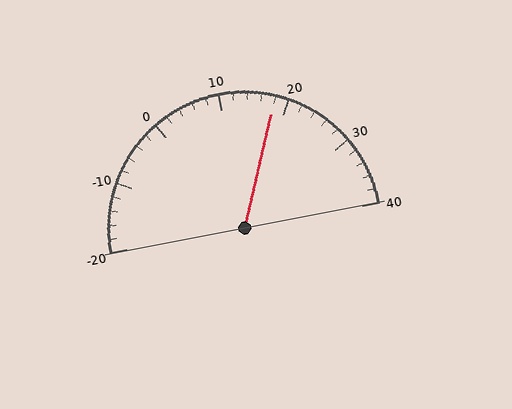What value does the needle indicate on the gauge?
The needle indicates approximately 18.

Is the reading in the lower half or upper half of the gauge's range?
The reading is in the upper half of the range (-20 to 40).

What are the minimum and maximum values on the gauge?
The gauge ranges from -20 to 40.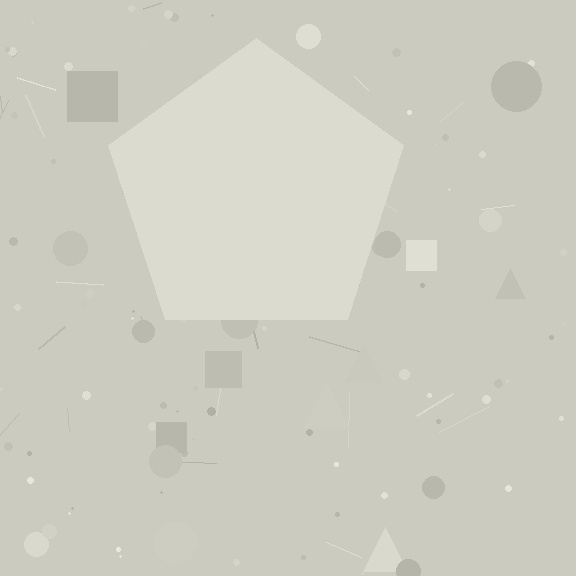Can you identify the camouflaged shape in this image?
The camouflaged shape is a pentagon.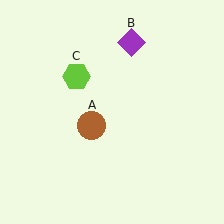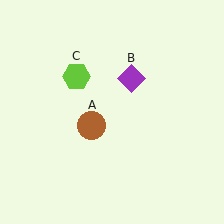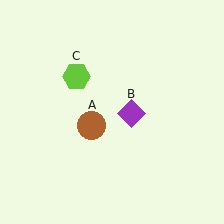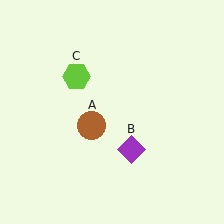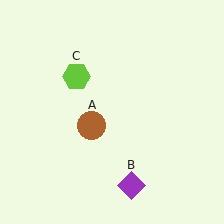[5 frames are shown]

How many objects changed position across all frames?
1 object changed position: purple diamond (object B).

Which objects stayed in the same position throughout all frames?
Brown circle (object A) and lime hexagon (object C) remained stationary.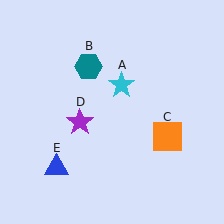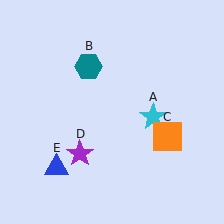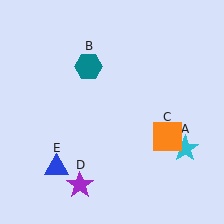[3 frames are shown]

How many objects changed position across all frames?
2 objects changed position: cyan star (object A), purple star (object D).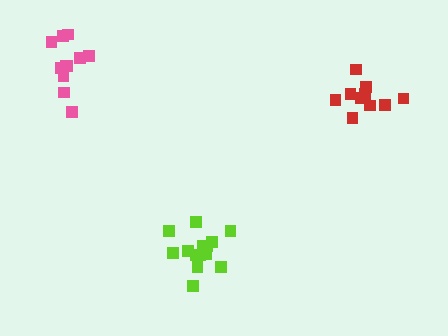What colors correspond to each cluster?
The clusters are colored: red, pink, lime.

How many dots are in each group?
Group 1: 10 dots, Group 2: 11 dots, Group 3: 15 dots (36 total).